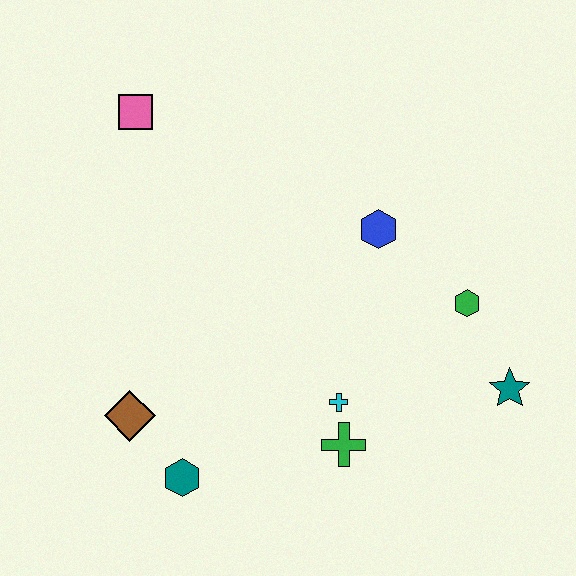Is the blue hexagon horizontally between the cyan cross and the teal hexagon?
No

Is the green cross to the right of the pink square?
Yes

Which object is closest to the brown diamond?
The teal hexagon is closest to the brown diamond.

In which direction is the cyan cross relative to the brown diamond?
The cyan cross is to the right of the brown diamond.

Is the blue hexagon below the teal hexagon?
No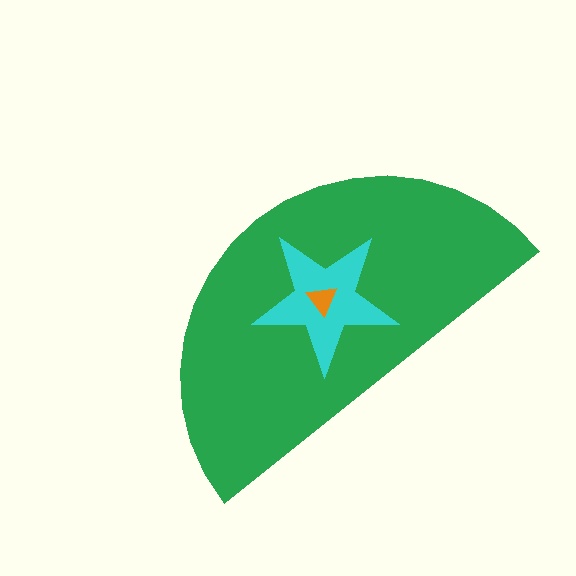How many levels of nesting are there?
3.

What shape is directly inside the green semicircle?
The cyan star.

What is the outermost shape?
The green semicircle.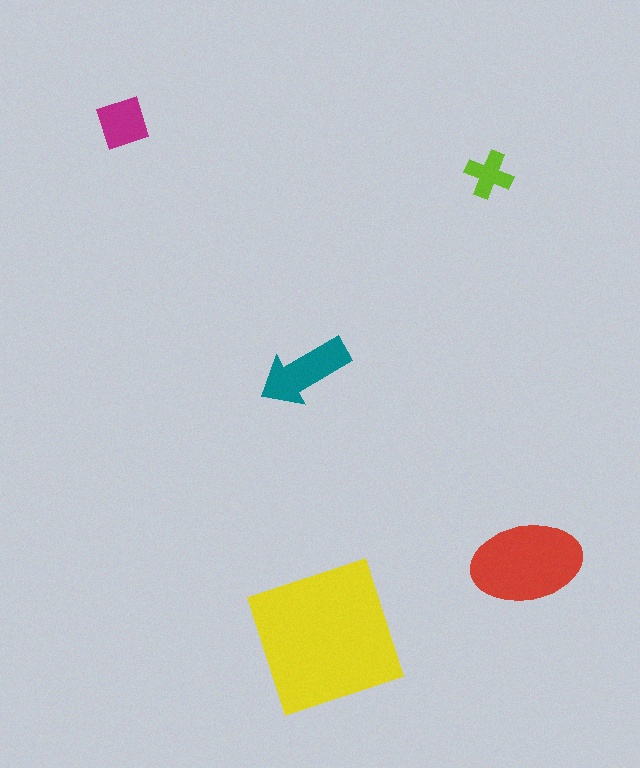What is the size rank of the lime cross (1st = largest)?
5th.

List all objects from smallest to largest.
The lime cross, the magenta diamond, the teal arrow, the red ellipse, the yellow square.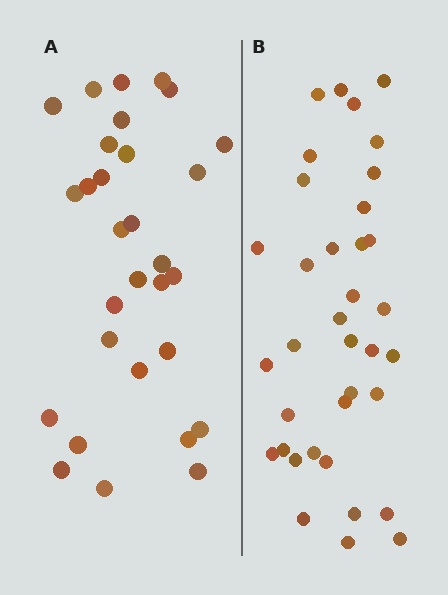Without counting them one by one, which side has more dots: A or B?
Region B (the right region) has more dots.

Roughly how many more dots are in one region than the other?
Region B has about 6 more dots than region A.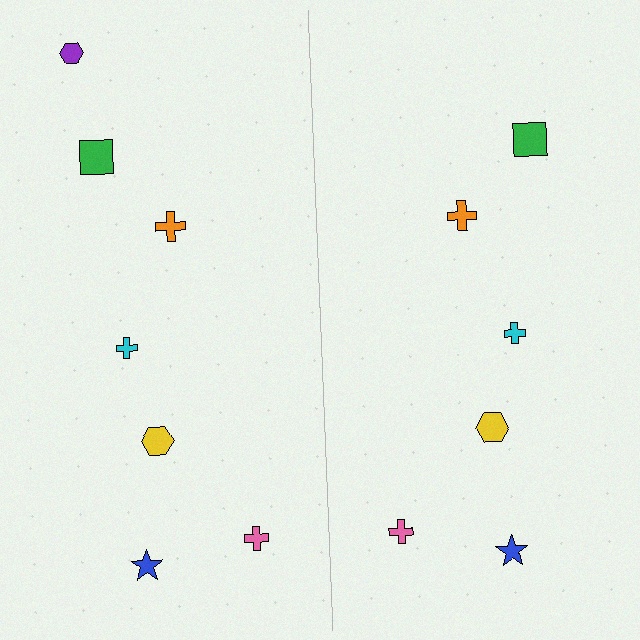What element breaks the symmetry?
A purple hexagon is missing from the right side.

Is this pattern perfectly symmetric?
No, the pattern is not perfectly symmetric. A purple hexagon is missing from the right side.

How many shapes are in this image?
There are 13 shapes in this image.